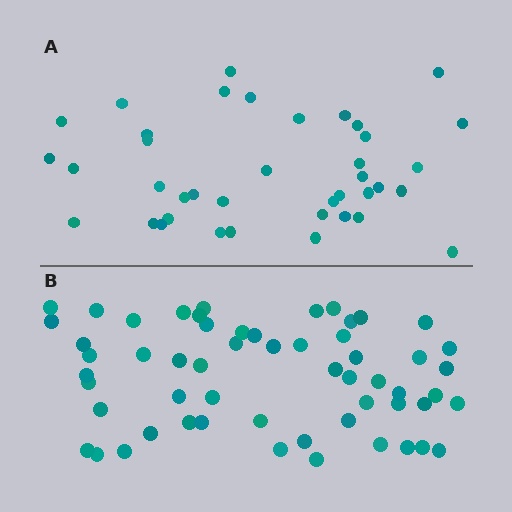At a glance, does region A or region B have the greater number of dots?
Region B (the bottom region) has more dots.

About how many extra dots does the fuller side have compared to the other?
Region B has approximately 20 more dots than region A.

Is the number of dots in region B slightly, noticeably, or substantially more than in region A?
Region B has substantially more. The ratio is roughly 1.5 to 1.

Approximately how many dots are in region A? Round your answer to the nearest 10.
About 40 dots. (The exact count is 39, which rounds to 40.)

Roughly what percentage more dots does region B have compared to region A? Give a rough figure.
About 45% more.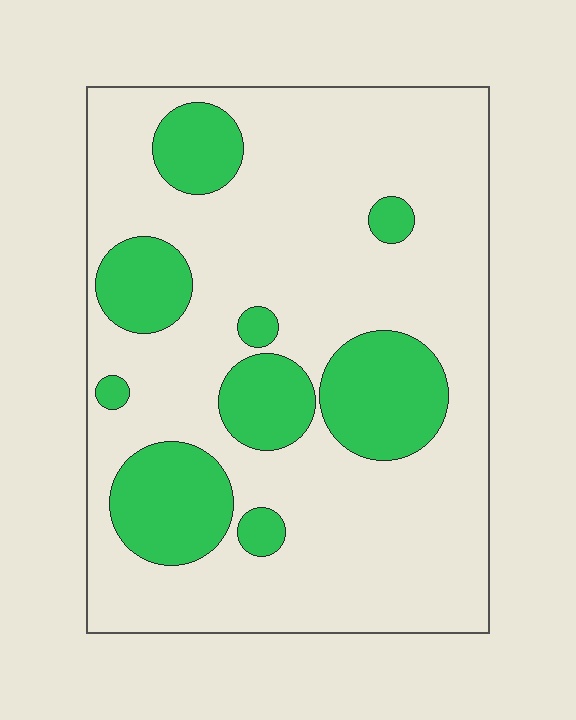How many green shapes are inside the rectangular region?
9.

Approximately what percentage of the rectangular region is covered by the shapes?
Approximately 25%.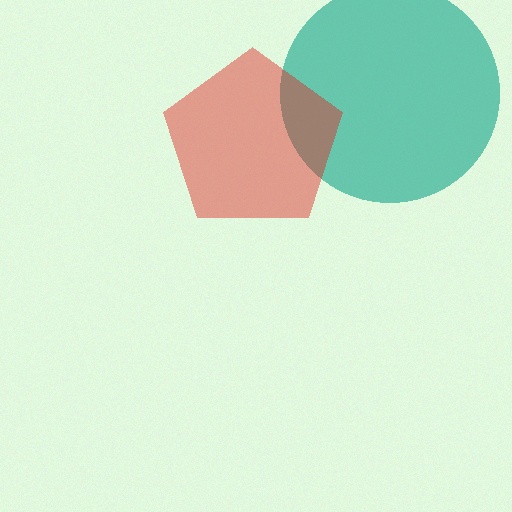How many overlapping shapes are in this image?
There are 2 overlapping shapes in the image.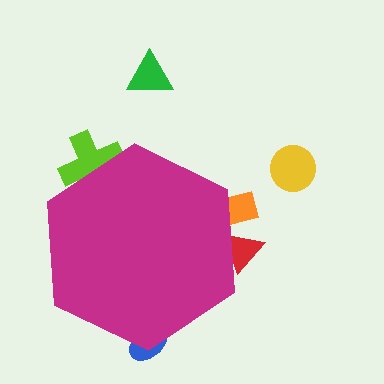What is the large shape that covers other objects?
A magenta hexagon.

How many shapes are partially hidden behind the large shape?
4 shapes are partially hidden.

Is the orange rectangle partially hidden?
Yes, the orange rectangle is partially hidden behind the magenta hexagon.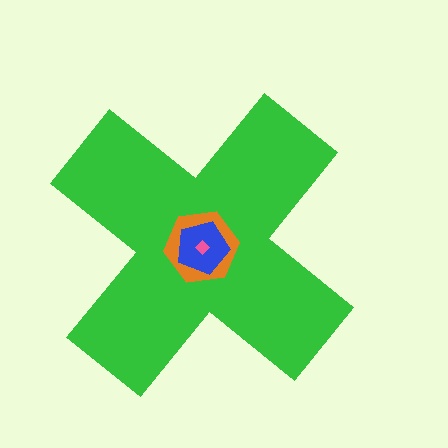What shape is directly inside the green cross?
The orange hexagon.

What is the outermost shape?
The green cross.